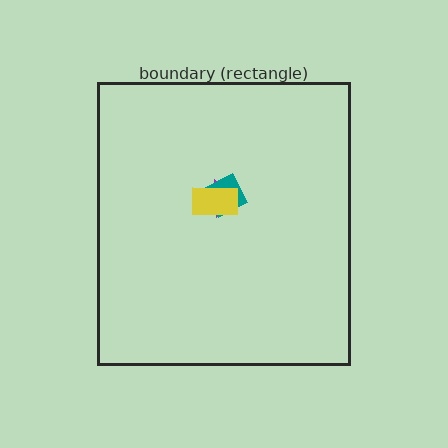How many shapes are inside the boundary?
3 inside, 0 outside.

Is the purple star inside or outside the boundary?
Inside.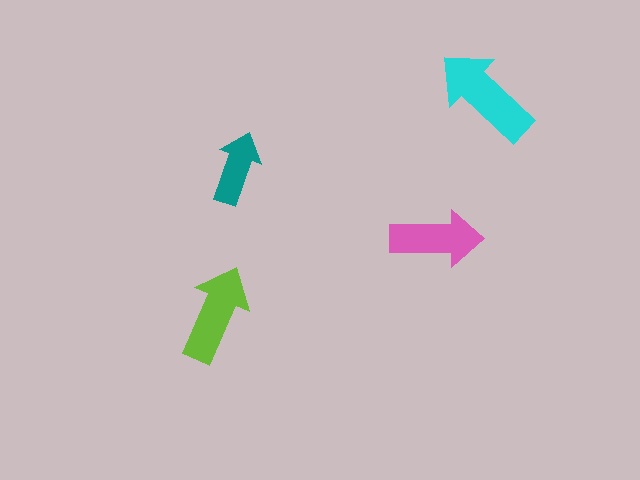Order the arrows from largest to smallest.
the cyan one, the lime one, the pink one, the teal one.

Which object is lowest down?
The lime arrow is bottommost.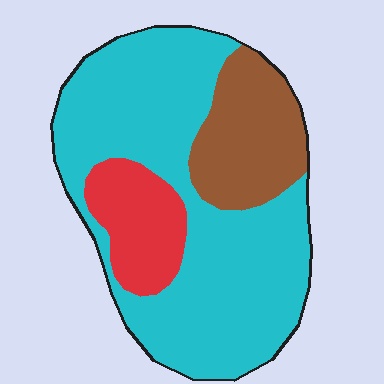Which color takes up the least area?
Red, at roughly 15%.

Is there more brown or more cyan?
Cyan.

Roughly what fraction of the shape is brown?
Brown takes up about one fifth (1/5) of the shape.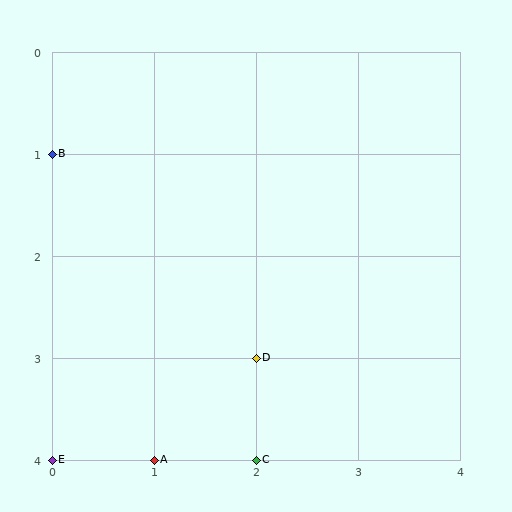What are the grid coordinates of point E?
Point E is at grid coordinates (0, 4).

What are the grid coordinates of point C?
Point C is at grid coordinates (2, 4).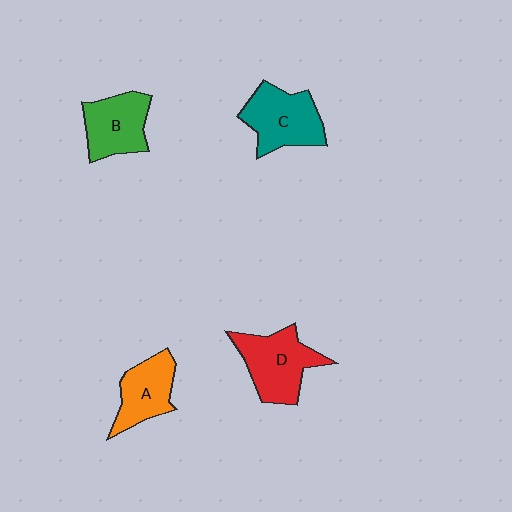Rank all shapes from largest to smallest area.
From largest to smallest: D (red), C (teal), B (green), A (orange).